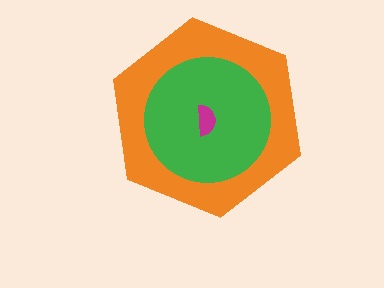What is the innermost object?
The magenta semicircle.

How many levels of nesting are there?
3.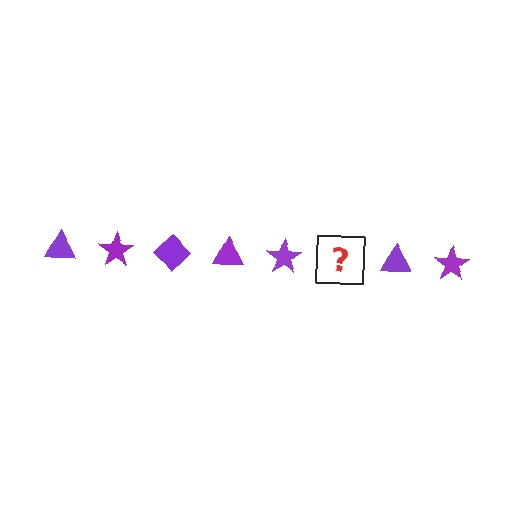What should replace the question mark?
The question mark should be replaced with a purple diamond.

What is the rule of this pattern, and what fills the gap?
The rule is that the pattern cycles through triangle, star, diamond shapes in purple. The gap should be filled with a purple diamond.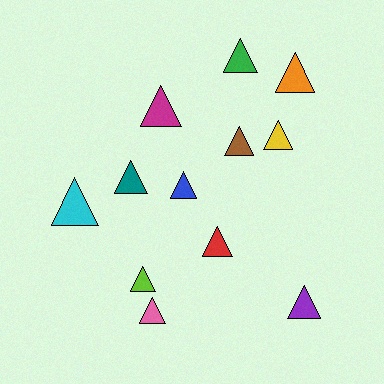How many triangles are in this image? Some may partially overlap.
There are 12 triangles.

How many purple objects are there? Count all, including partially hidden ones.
There is 1 purple object.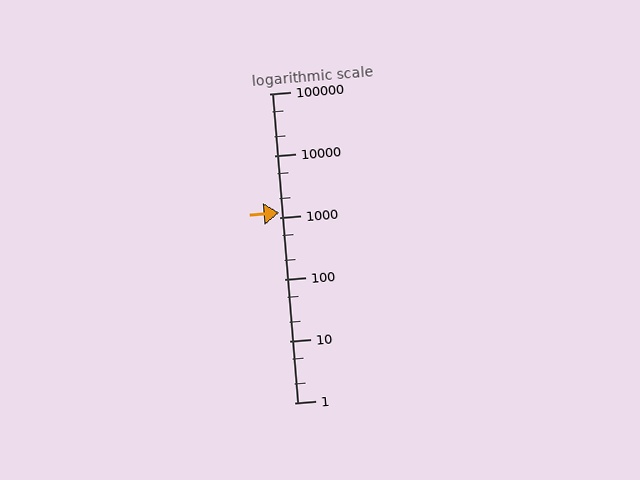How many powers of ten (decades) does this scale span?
The scale spans 5 decades, from 1 to 100000.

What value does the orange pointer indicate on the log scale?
The pointer indicates approximately 1200.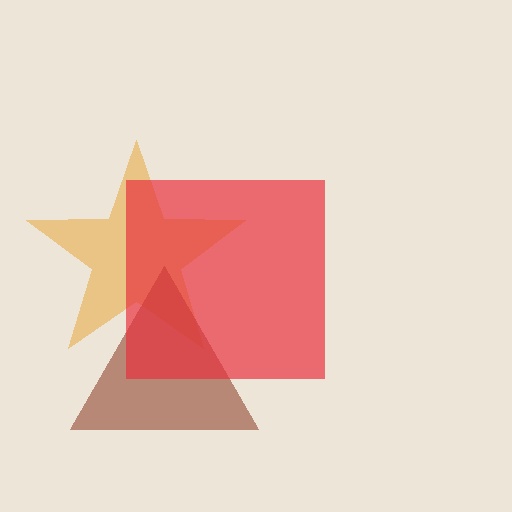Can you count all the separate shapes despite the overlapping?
Yes, there are 3 separate shapes.